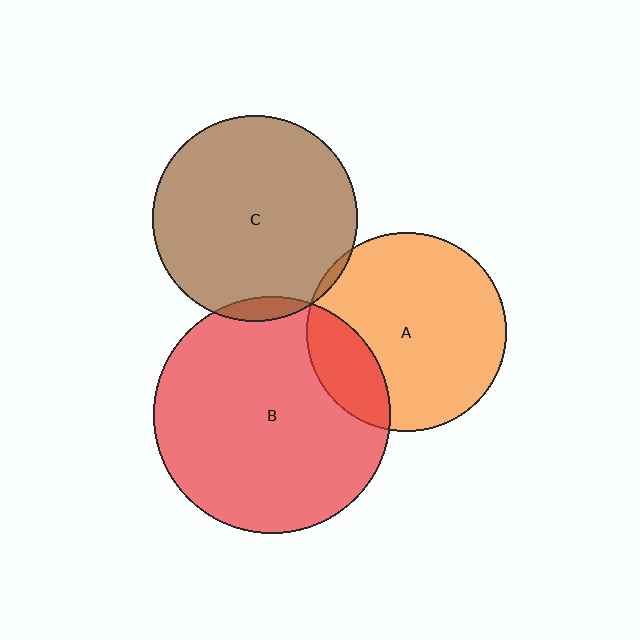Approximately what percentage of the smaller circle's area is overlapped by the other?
Approximately 20%.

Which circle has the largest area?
Circle B (red).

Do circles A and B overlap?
Yes.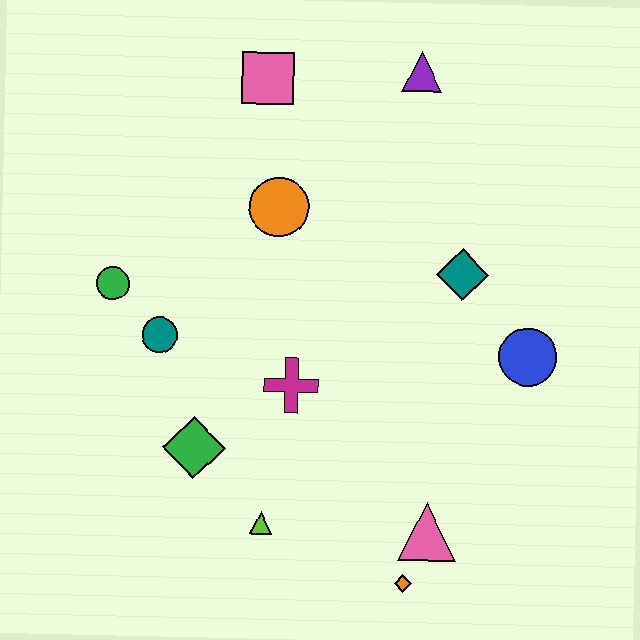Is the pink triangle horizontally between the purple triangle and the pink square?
No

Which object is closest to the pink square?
The orange circle is closest to the pink square.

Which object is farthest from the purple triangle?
The orange diamond is farthest from the purple triangle.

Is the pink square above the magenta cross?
Yes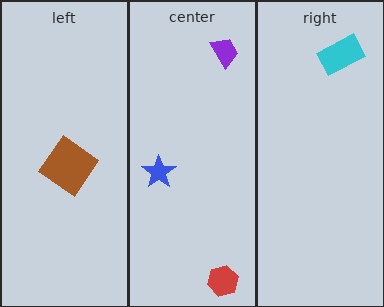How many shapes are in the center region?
3.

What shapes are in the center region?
The blue star, the purple trapezoid, the red hexagon.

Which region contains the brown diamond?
The left region.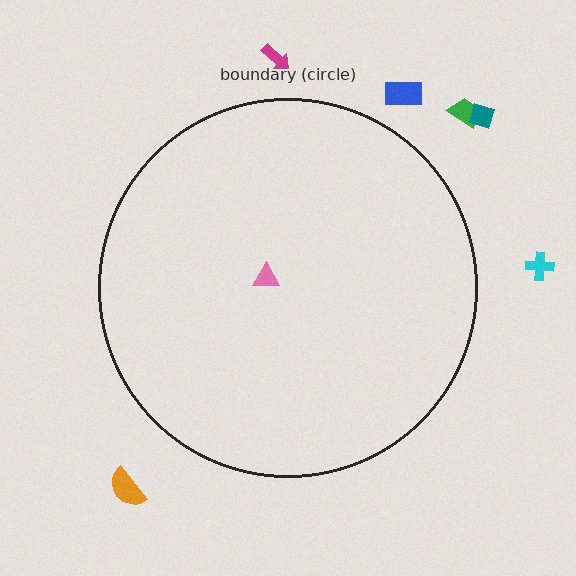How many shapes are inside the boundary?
1 inside, 6 outside.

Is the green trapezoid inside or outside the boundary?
Outside.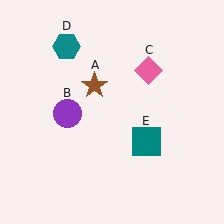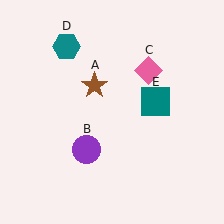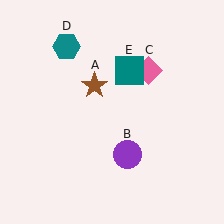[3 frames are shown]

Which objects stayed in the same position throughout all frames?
Brown star (object A) and pink diamond (object C) and teal hexagon (object D) remained stationary.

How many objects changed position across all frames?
2 objects changed position: purple circle (object B), teal square (object E).